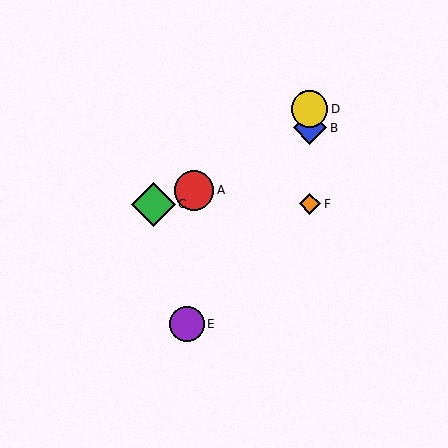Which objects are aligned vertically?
Objects B, D, F are aligned vertically.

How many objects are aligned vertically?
3 objects (B, D, F) are aligned vertically.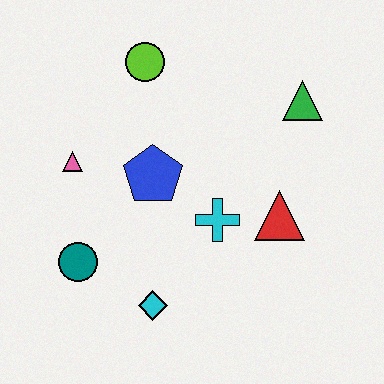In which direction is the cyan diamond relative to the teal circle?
The cyan diamond is to the right of the teal circle.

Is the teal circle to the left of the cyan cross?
Yes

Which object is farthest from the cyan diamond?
The green triangle is farthest from the cyan diamond.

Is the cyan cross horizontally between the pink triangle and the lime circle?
No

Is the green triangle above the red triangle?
Yes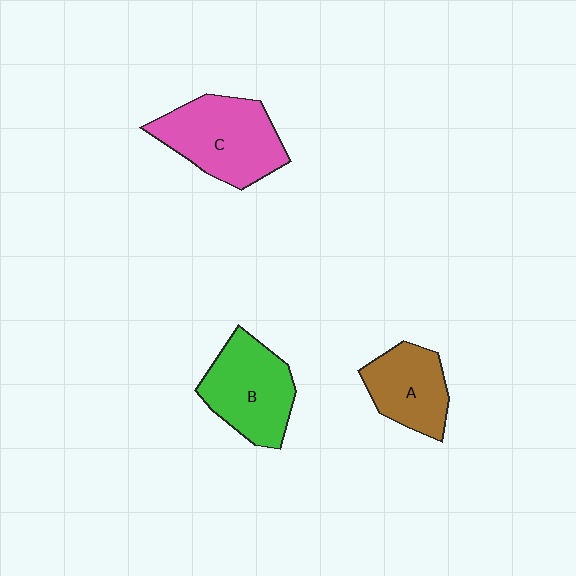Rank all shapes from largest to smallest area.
From largest to smallest: C (pink), B (green), A (brown).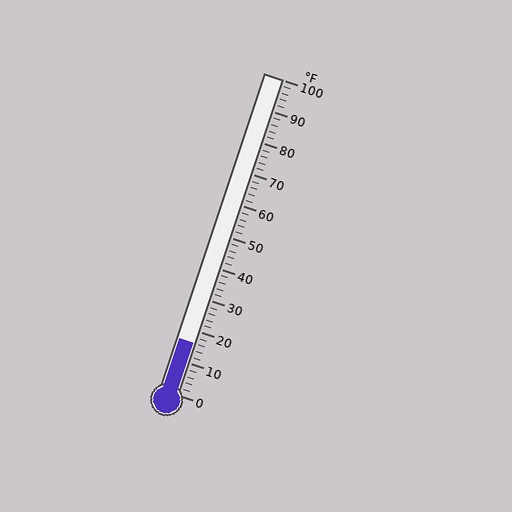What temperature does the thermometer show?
The thermometer shows approximately 16°F.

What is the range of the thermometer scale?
The thermometer scale ranges from 0°F to 100°F.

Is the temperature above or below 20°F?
The temperature is below 20°F.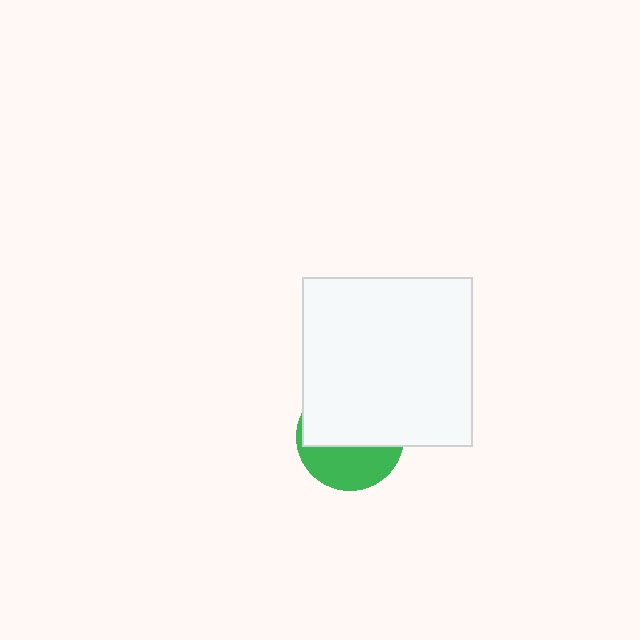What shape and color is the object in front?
The object in front is a white square.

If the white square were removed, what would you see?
You would see the complete green circle.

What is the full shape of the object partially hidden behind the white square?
The partially hidden object is a green circle.